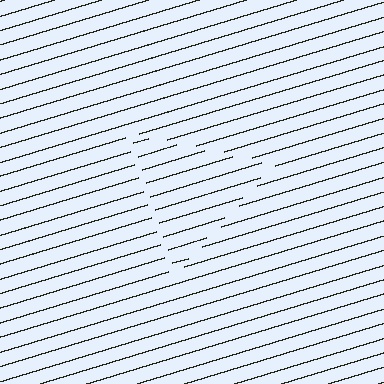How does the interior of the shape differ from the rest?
The interior of the shape contains the same grating, shifted by half a period — the contour is defined by the phase discontinuity where line-ends from the inner and outer gratings abut.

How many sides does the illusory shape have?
3 sides — the line-ends trace a triangle.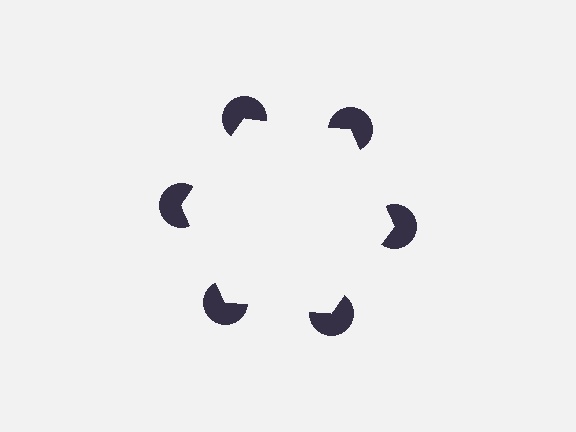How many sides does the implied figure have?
6 sides.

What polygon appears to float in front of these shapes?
An illusory hexagon — its edges are inferred from the aligned wedge cuts in the pac-man discs, not physically drawn.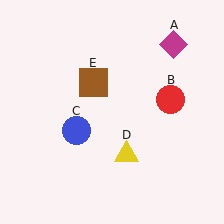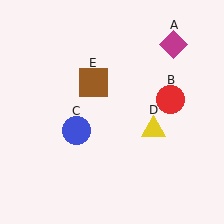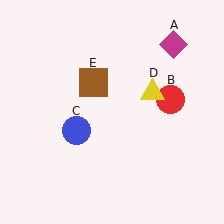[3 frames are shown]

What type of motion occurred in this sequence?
The yellow triangle (object D) rotated counterclockwise around the center of the scene.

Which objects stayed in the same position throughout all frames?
Magenta diamond (object A) and red circle (object B) and blue circle (object C) and brown square (object E) remained stationary.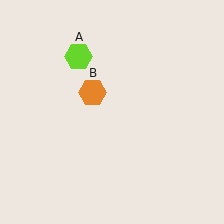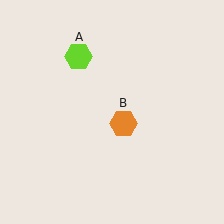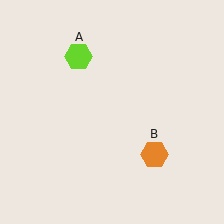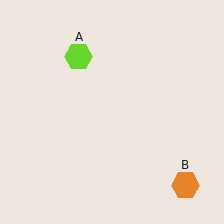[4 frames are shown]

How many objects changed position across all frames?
1 object changed position: orange hexagon (object B).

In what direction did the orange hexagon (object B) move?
The orange hexagon (object B) moved down and to the right.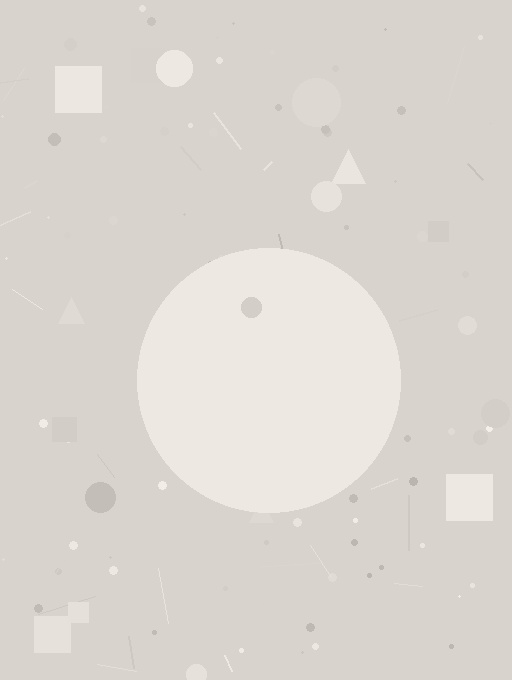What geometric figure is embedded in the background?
A circle is embedded in the background.